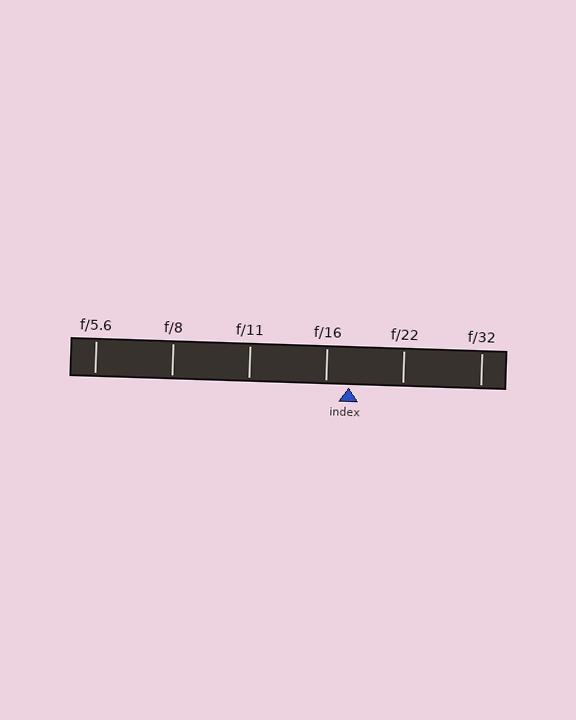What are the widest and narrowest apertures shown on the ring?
The widest aperture shown is f/5.6 and the narrowest is f/32.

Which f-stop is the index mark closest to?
The index mark is closest to f/16.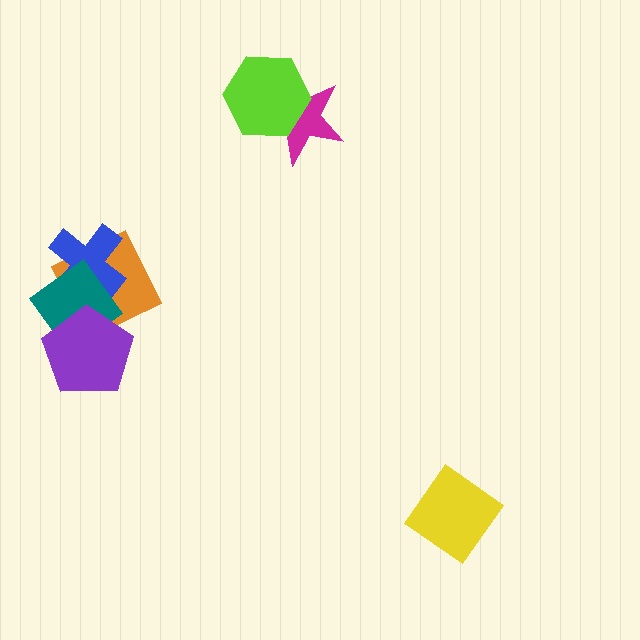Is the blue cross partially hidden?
Yes, it is partially covered by another shape.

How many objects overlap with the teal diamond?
3 objects overlap with the teal diamond.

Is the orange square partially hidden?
Yes, it is partially covered by another shape.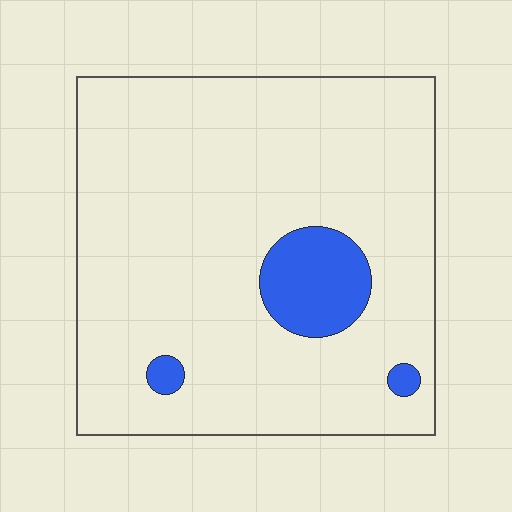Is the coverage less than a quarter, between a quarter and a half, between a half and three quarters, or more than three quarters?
Less than a quarter.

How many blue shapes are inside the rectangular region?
3.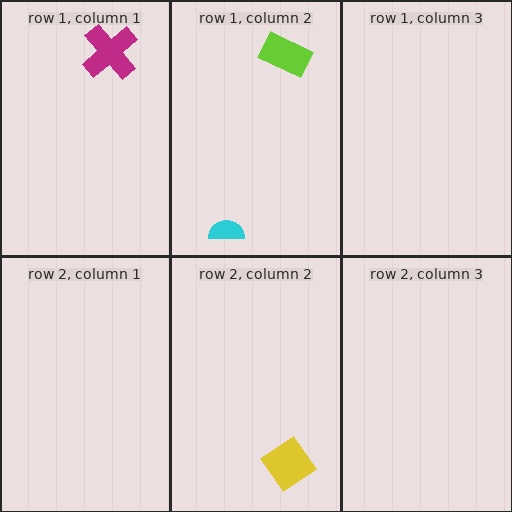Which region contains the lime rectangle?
The row 1, column 2 region.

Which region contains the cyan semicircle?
The row 1, column 2 region.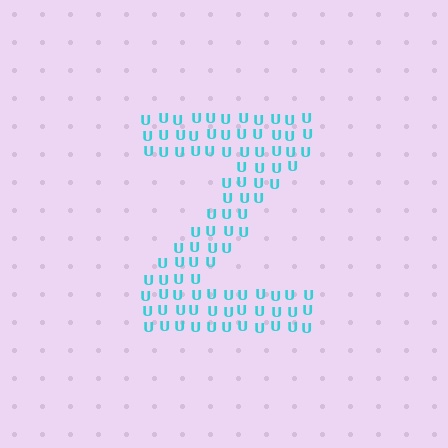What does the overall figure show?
The overall figure shows the letter Z.